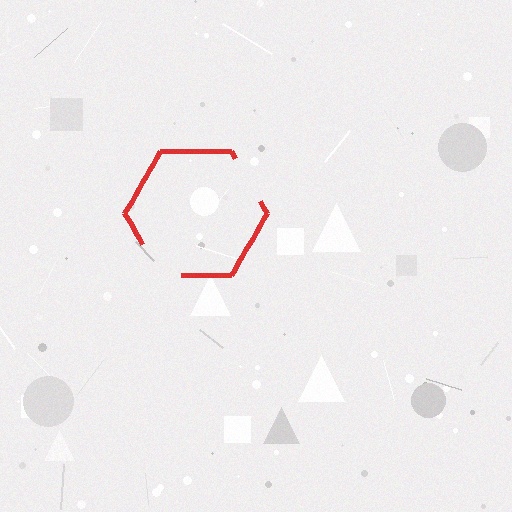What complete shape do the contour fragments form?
The contour fragments form a hexagon.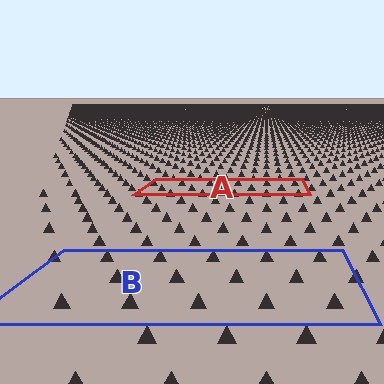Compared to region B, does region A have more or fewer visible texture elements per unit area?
Region A has more texture elements per unit area — they are packed more densely because it is farther away.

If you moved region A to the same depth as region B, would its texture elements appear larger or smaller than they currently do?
They would appear larger. At a closer depth, the same texture elements are projected at a bigger on-screen size.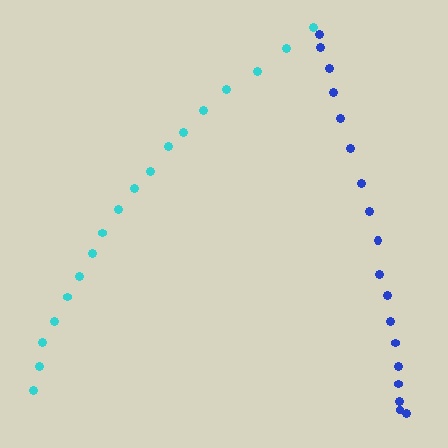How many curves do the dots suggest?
There are 2 distinct paths.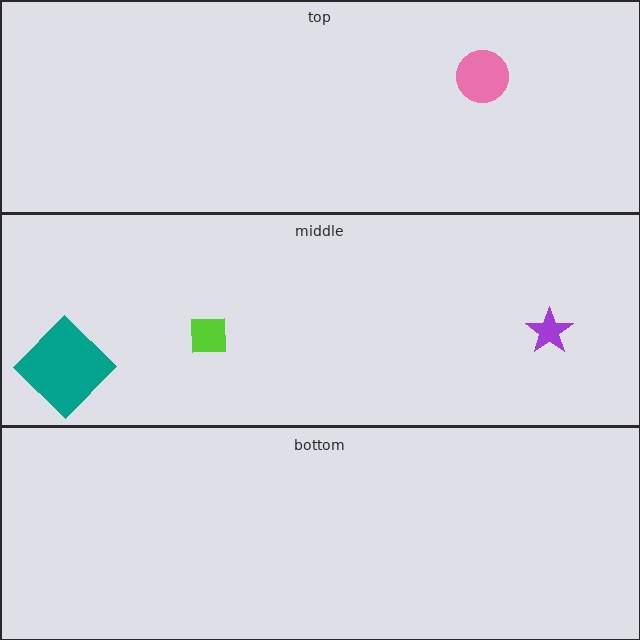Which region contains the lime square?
The middle region.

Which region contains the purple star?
The middle region.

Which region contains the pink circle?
The top region.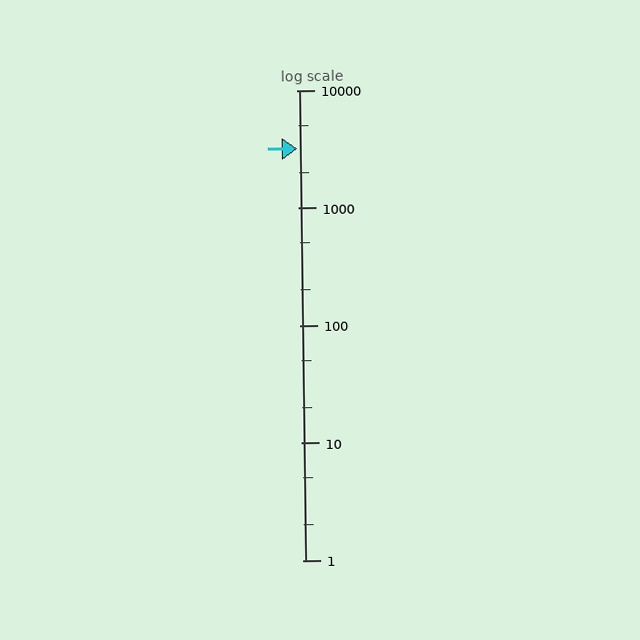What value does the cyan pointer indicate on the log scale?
The pointer indicates approximately 3200.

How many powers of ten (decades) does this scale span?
The scale spans 4 decades, from 1 to 10000.